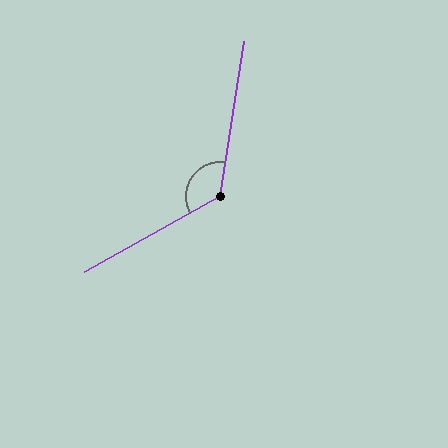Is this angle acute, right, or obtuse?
It is obtuse.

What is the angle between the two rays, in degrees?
Approximately 128 degrees.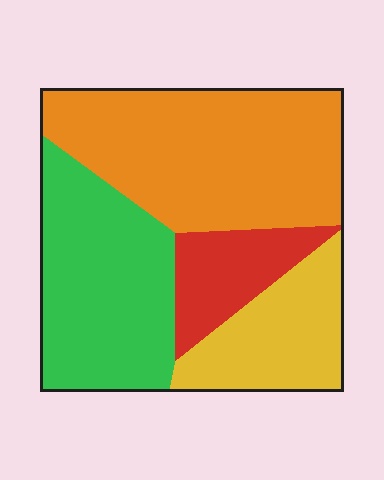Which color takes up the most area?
Orange, at roughly 40%.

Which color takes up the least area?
Red, at roughly 10%.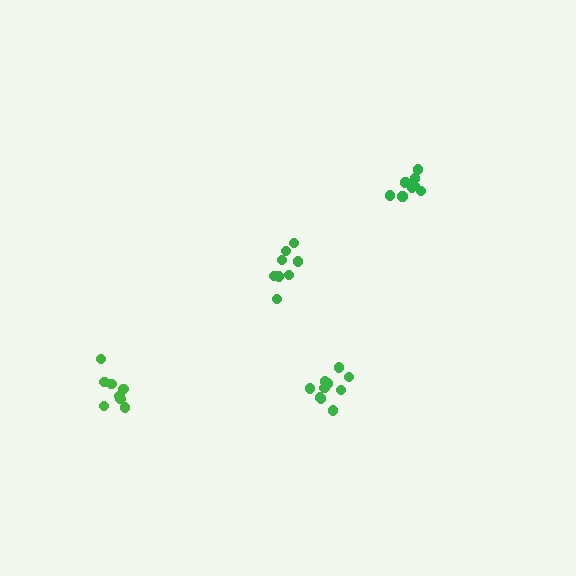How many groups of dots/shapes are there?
There are 4 groups.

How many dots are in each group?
Group 1: 8 dots, Group 2: 8 dots, Group 3: 11 dots, Group 4: 8 dots (35 total).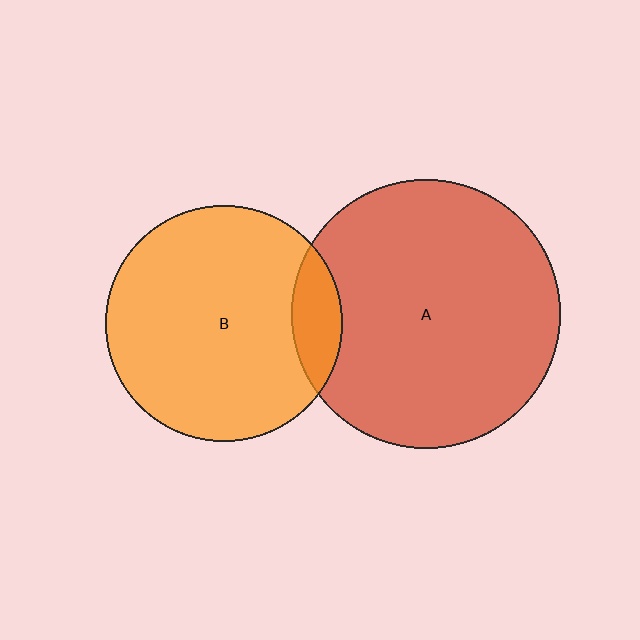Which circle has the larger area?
Circle A (red).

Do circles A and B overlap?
Yes.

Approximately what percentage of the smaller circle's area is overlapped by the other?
Approximately 10%.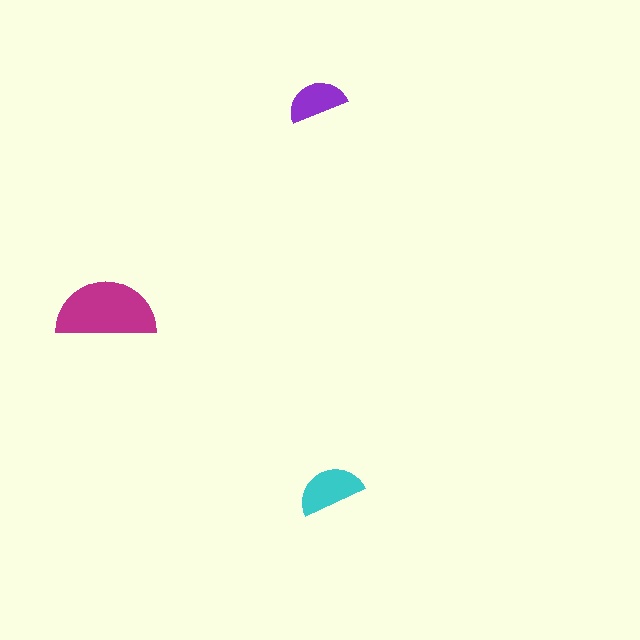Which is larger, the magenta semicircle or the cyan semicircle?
The magenta one.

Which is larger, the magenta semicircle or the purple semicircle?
The magenta one.